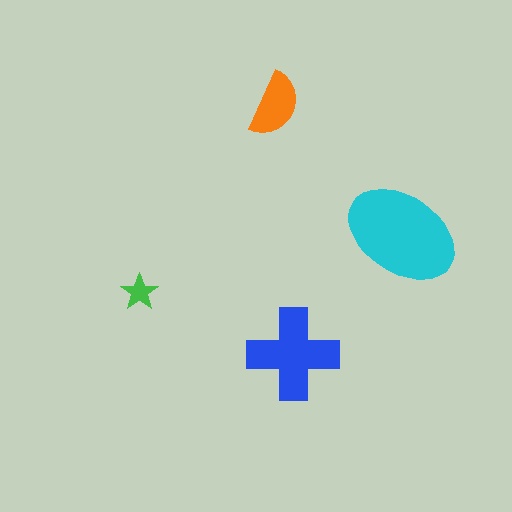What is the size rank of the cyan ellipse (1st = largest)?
1st.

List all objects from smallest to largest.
The green star, the orange semicircle, the blue cross, the cyan ellipse.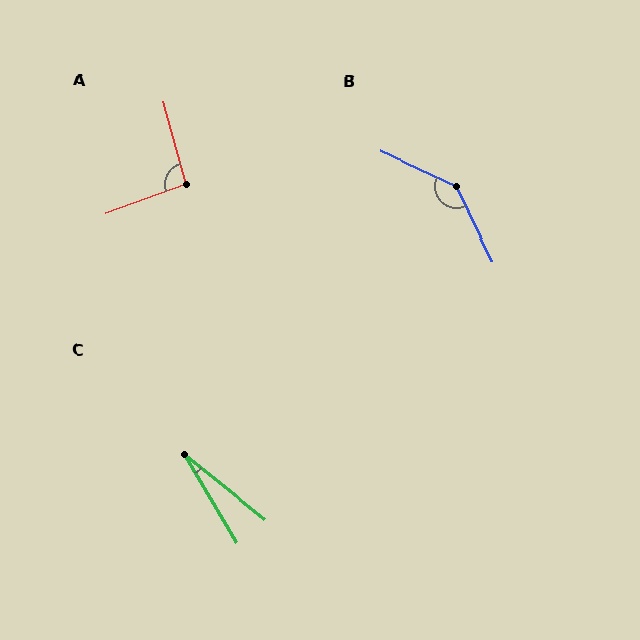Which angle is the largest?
B, at approximately 140 degrees.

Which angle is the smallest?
C, at approximately 21 degrees.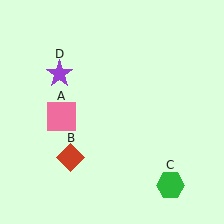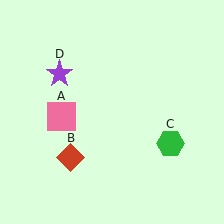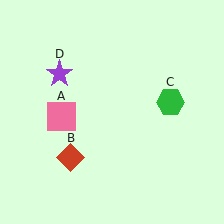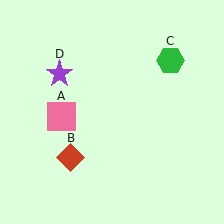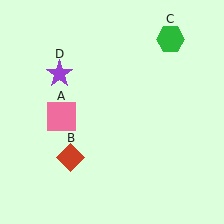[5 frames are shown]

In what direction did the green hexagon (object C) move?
The green hexagon (object C) moved up.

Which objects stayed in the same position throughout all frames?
Pink square (object A) and red diamond (object B) and purple star (object D) remained stationary.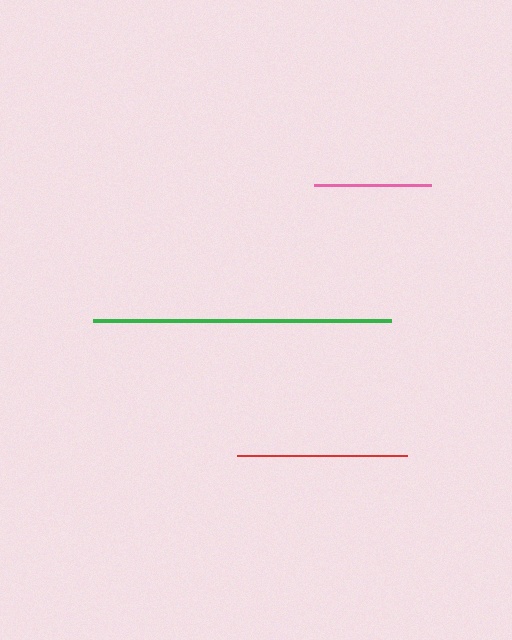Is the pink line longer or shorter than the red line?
The red line is longer than the pink line.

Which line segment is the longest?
The green line is the longest at approximately 298 pixels.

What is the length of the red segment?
The red segment is approximately 169 pixels long.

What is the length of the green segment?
The green segment is approximately 298 pixels long.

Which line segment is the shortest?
The pink line is the shortest at approximately 117 pixels.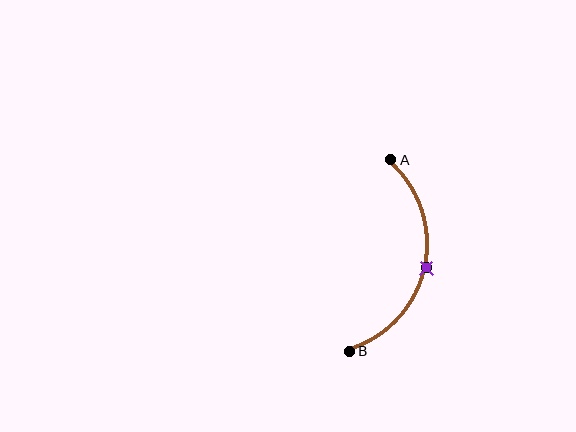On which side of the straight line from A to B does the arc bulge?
The arc bulges to the right of the straight line connecting A and B.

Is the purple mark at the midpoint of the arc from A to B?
Yes. The purple mark lies on the arc at equal arc-length from both A and B — it is the arc midpoint.